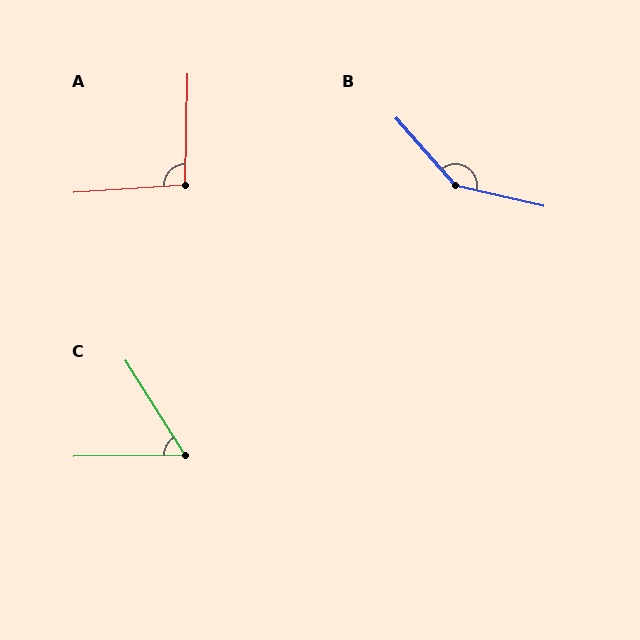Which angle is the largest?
B, at approximately 144 degrees.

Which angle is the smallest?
C, at approximately 59 degrees.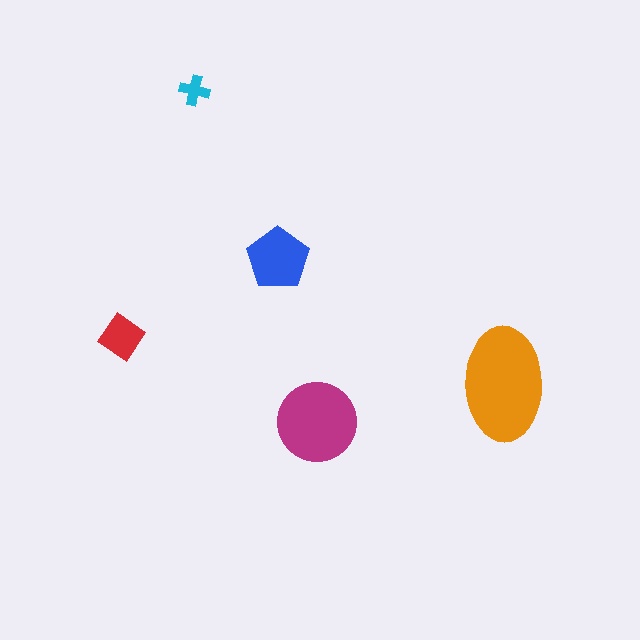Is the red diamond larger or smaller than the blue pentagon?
Smaller.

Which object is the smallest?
The cyan cross.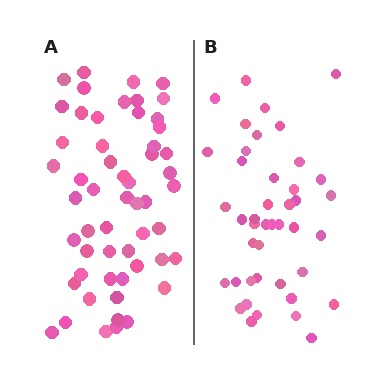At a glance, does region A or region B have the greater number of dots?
Region A (the left region) has more dots.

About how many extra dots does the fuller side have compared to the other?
Region A has roughly 12 or so more dots than region B.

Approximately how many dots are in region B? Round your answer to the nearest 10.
About 40 dots. (The exact count is 43, which rounds to 40.)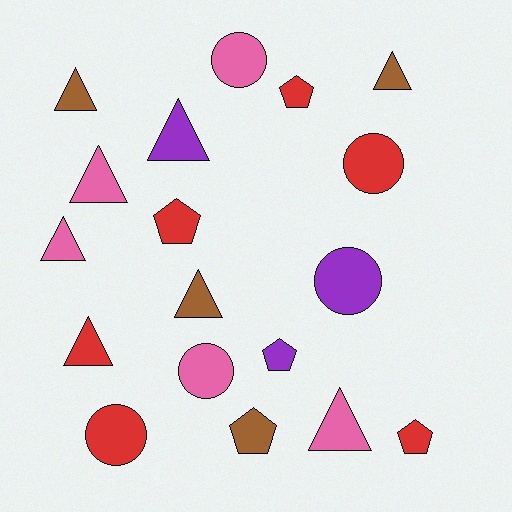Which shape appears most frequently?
Triangle, with 8 objects.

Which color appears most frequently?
Red, with 6 objects.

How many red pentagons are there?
There are 3 red pentagons.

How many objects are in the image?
There are 18 objects.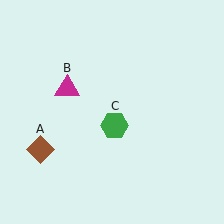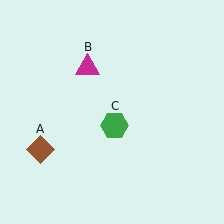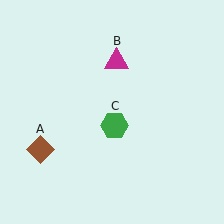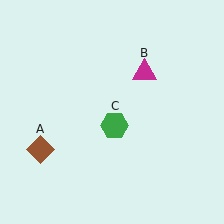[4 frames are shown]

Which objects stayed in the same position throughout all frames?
Brown diamond (object A) and green hexagon (object C) remained stationary.